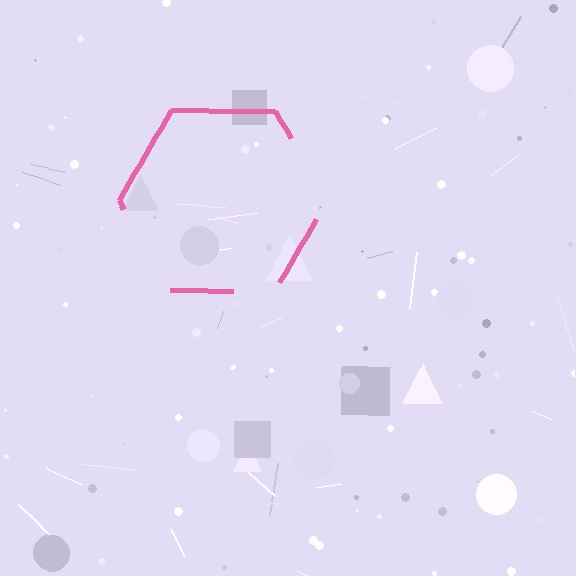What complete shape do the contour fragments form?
The contour fragments form a hexagon.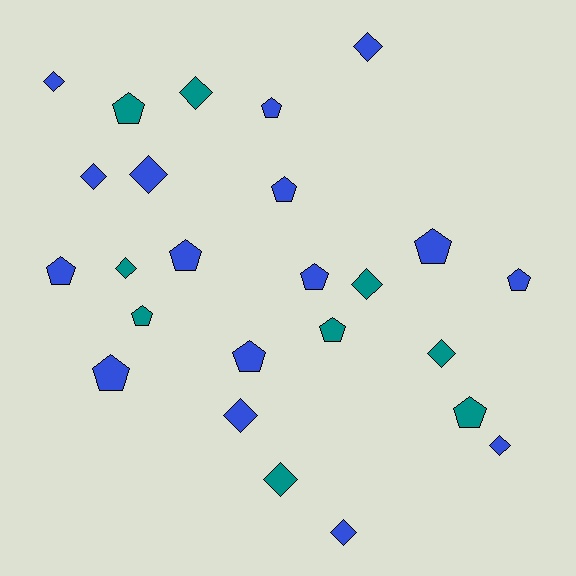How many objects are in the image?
There are 25 objects.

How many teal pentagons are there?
There are 4 teal pentagons.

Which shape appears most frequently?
Pentagon, with 13 objects.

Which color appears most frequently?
Blue, with 16 objects.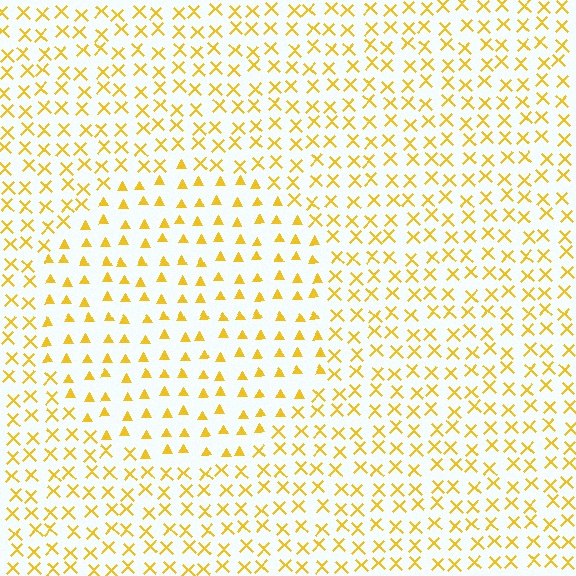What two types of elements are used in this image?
The image uses triangles inside the circle region and X marks outside it.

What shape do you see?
I see a circle.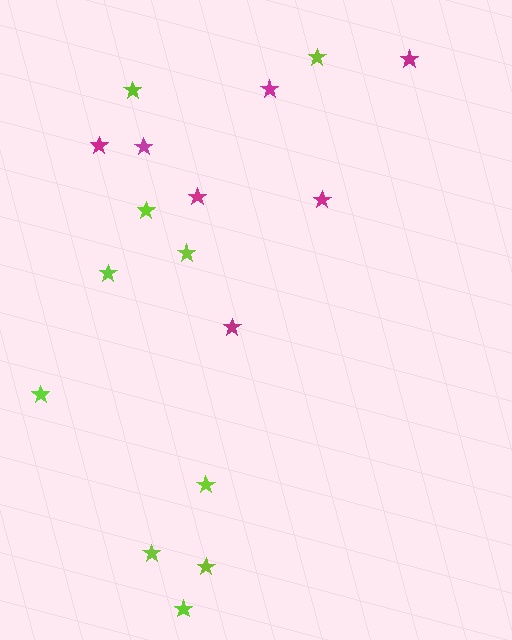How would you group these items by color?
There are 2 groups: one group of lime stars (10) and one group of magenta stars (7).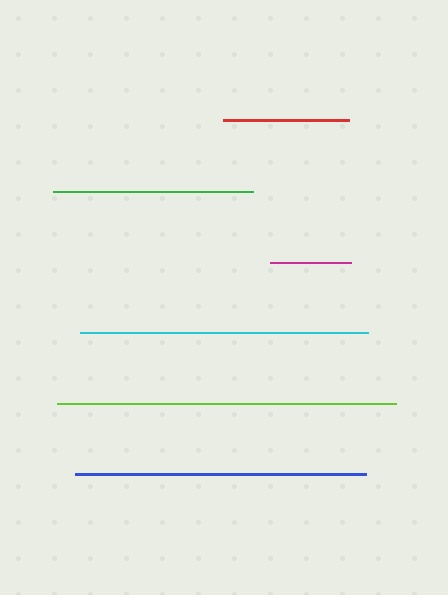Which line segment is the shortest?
The magenta line is the shortest at approximately 81 pixels.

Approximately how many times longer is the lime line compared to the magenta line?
The lime line is approximately 4.2 times the length of the magenta line.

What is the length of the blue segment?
The blue segment is approximately 292 pixels long.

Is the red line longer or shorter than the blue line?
The blue line is longer than the red line.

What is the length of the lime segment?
The lime segment is approximately 339 pixels long.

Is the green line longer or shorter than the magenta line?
The green line is longer than the magenta line.